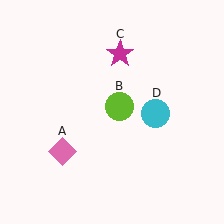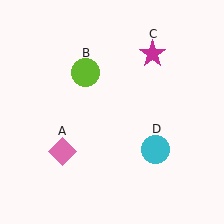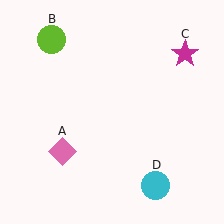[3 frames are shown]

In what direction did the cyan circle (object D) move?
The cyan circle (object D) moved down.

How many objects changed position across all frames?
3 objects changed position: lime circle (object B), magenta star (object C), cyan circle (object D).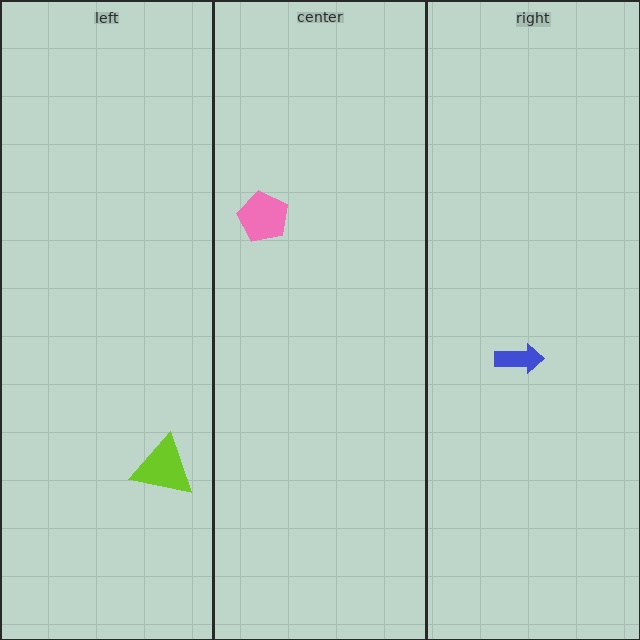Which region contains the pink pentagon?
The center region.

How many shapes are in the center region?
1.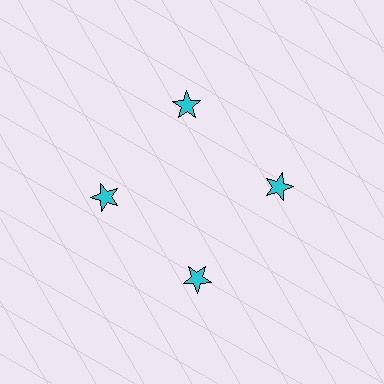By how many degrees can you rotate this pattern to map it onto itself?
The pattern maps onto itself every 90 degrees of rotation.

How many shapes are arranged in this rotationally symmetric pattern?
There are 4 shapes, arranged in 4 groups of 1.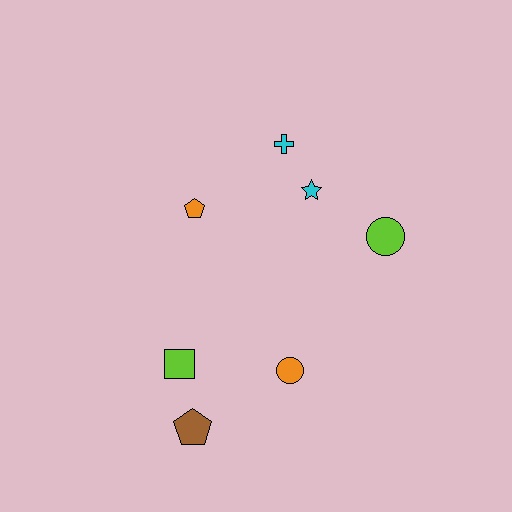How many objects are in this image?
There are 7 objects.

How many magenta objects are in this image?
There are no magenta objects.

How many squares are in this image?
There is 1 square.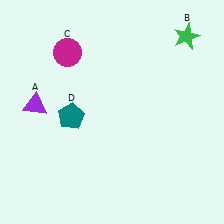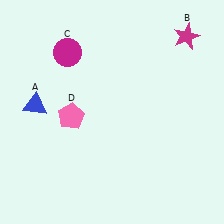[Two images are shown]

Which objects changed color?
A changed from purple to blue. B changed from green to magenta. D changed from teal to pink.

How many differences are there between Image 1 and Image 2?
There are 3 differences between the two images.